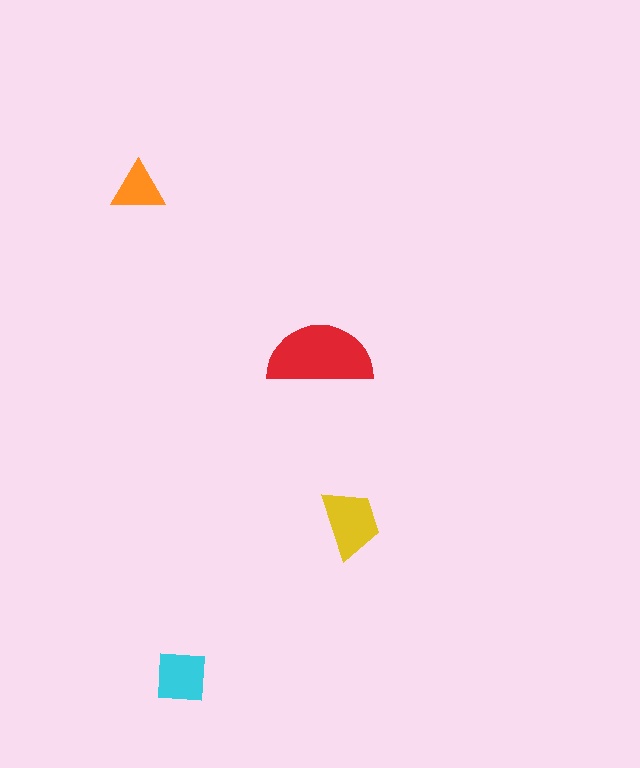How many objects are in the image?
There are 4 objects in the image.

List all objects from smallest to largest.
The orange triangle, the cyan square, the yellow trapezoid, the red semicircle.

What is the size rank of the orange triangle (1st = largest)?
4th.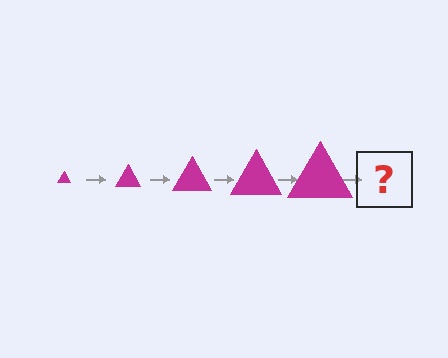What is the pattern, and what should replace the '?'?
The pattern is that the triangle gets progressively larger each step. The '?' should be a magenta triangle, larger than the previous one.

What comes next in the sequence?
The next element should be a magenta triangle, larger than the previous one.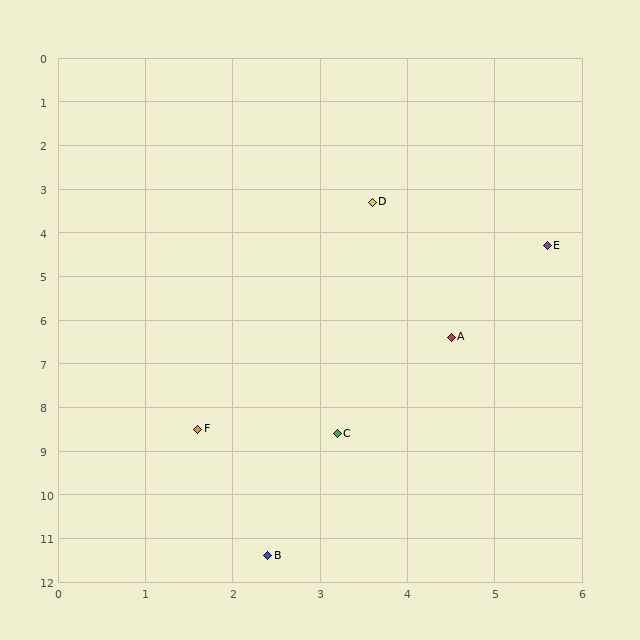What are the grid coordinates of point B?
Point B is at approximately (2.4, 11.4).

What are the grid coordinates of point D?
Point D is at approximately (3.6, 3.3).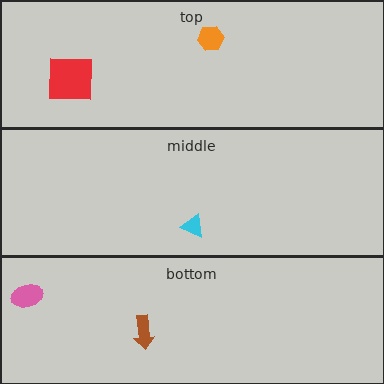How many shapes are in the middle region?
1.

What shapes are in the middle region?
The cyan triangle.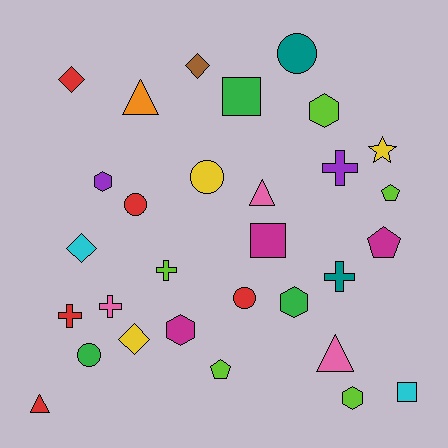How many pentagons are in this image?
There are 3 pentagons.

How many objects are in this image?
There are 30 objects.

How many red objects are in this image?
There are 5 red objects.